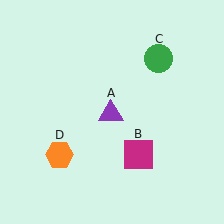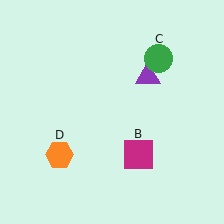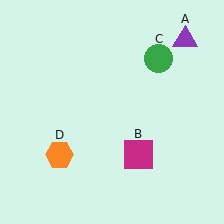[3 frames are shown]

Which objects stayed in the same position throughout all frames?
Magenta square (object B) and green circle (object C) and orange hexagon (object D) remained stationary.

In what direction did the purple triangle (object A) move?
The purple triangle (object A) moved up and to the right.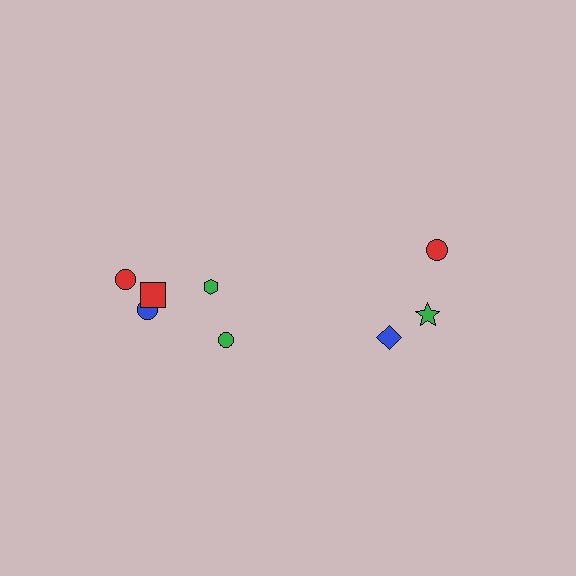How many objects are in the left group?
There are 5 objects.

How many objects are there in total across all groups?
There are 8 objects.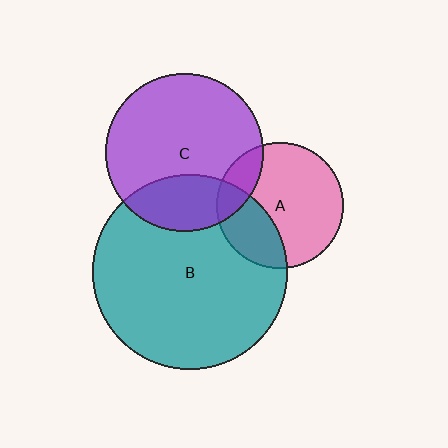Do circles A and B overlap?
Yes.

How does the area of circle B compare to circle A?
Approximately 2.4 times.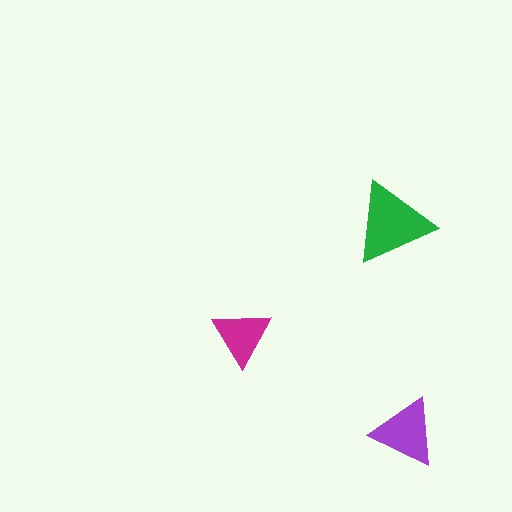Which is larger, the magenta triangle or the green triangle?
The green one.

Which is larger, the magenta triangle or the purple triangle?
The purple one.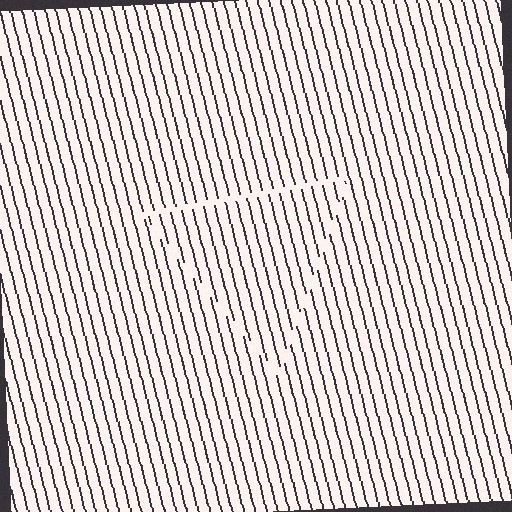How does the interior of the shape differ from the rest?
The interior of the shape contains the same grating, shifted by half a period — the contour is defined by the phase discontinuity where line-ends from the inner and outer gratings abut.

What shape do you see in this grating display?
An illusory triangle. The interior of the shape contains the same grating, shifted by half a period — the contour is defined by the phase discontinuity where line-ends from the inner and outer gratings abut.